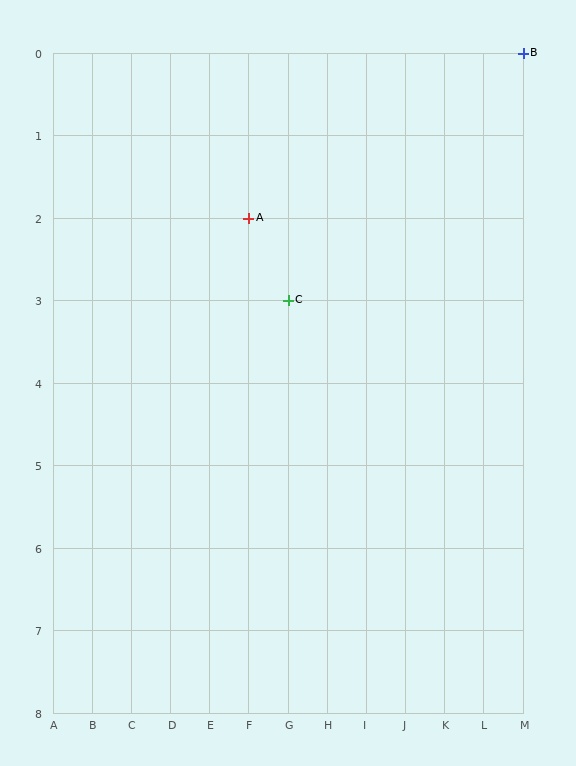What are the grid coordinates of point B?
Point B is at grid coordinates (M, 0).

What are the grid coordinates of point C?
Point C is at grid coordinates (G, 3).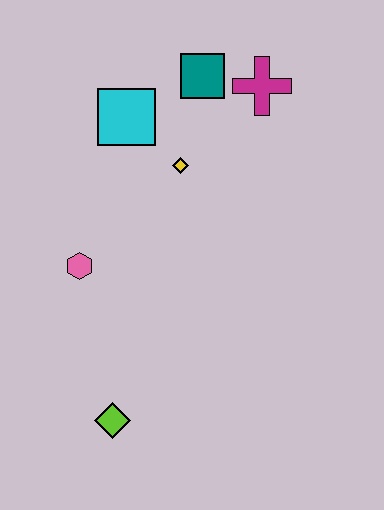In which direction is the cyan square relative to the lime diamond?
The cyan square is above the lime diamond.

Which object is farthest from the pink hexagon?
The magenta cross is farthest from the pink hexagon.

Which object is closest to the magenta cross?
The teal square is closest to the magenta cross.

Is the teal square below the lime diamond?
No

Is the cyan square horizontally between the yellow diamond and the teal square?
No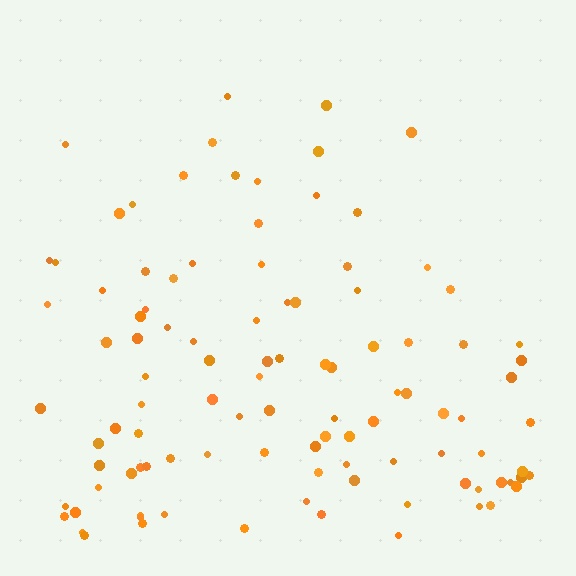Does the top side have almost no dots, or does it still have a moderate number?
Still a moderate number, just noticeably fewer than the bottom.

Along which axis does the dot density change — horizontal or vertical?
Vertical.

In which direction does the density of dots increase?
From top to bottom, with the bottom side densest.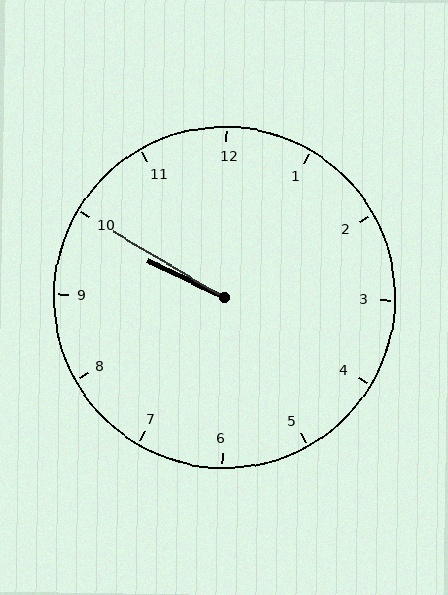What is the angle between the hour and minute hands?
Approximately 5 degrees.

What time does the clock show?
9:50.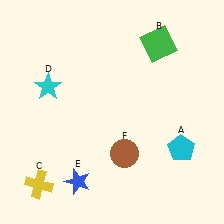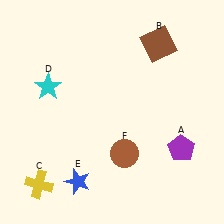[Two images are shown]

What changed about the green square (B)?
In Image 1, B is green. In Image 2, it changed to brown.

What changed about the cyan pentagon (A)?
In Image 1, A is cyan. In Image 2, it changed to purple.